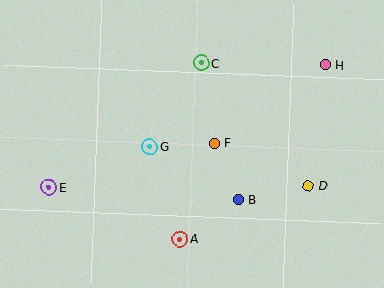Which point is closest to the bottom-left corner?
Point E is closest to the bottom-left corner.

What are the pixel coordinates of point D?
Point D is at (308, 186).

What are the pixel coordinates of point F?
Point F is at (214, 143).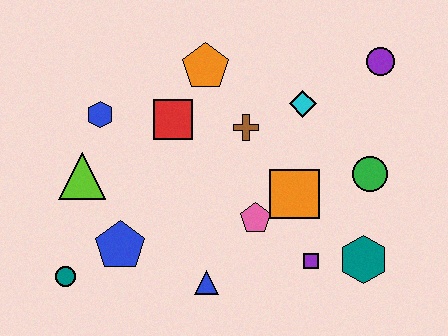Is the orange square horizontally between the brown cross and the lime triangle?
No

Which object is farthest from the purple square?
The blue hexagon is farthest from the purple square.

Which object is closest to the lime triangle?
The blue hexagon is closest to the lime triangle.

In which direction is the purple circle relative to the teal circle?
The purple circle is to the right of the teal circle.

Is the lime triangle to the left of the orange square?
Yes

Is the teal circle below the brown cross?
Yes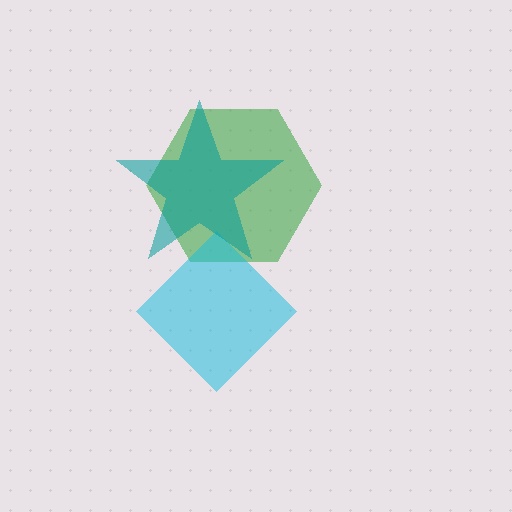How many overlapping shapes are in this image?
There are 3 overlapping shapes in the image.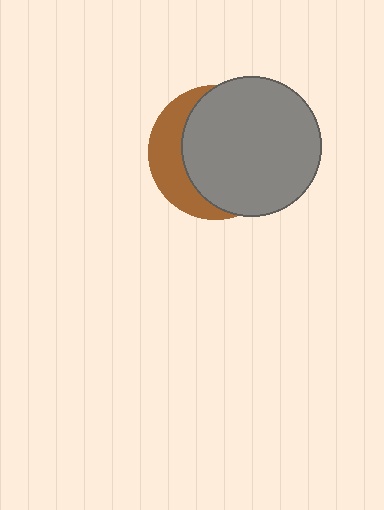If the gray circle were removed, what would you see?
You would see the complete brown circle.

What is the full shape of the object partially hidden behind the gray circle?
The partially hidden object is a brown circle.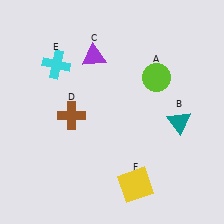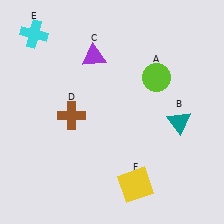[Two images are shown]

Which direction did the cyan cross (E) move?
The cyan cross (E) moved up.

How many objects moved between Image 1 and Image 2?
1 object moved between the two images.